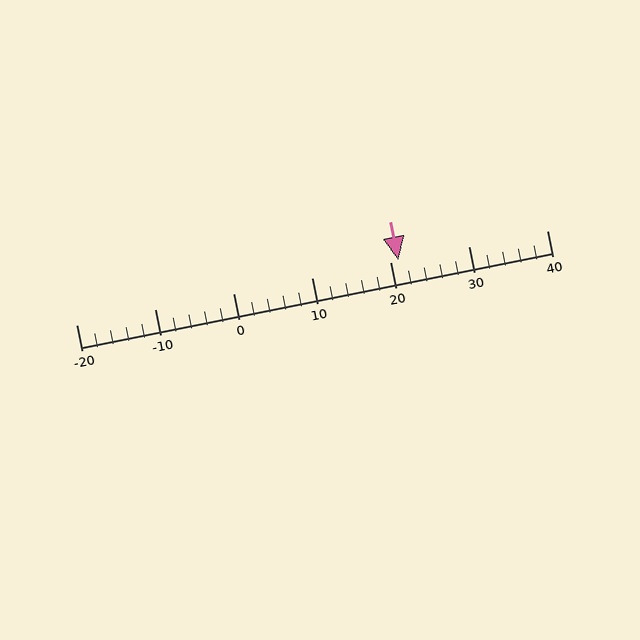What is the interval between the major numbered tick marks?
The major tick marks are spaced 10 units apart.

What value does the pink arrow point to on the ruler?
The pink arrow points to approximately 21.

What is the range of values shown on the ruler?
The ruler shows values from -20 to 40.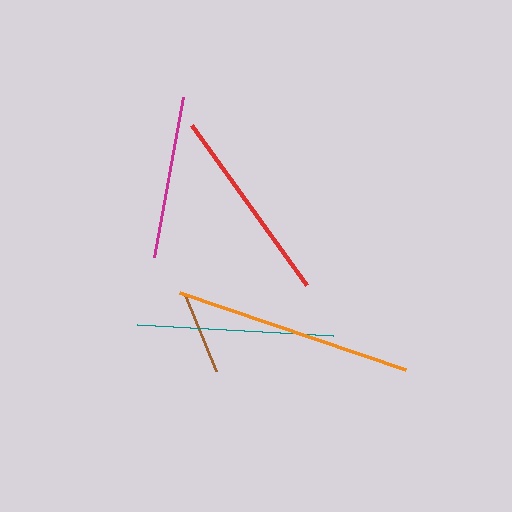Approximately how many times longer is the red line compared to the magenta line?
The red line is approximately 1.2 times the length of the magenta line.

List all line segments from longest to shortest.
From longest to shortest: orange, red, teal, magenta, brown.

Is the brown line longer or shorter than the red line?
The red line is longer than the brown line.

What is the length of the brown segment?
The brown segment is approximately 82 pixels long.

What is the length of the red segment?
The red segment is approximately 197 pixels long.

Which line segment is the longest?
The orange line is the longest at approximately 238 pixels.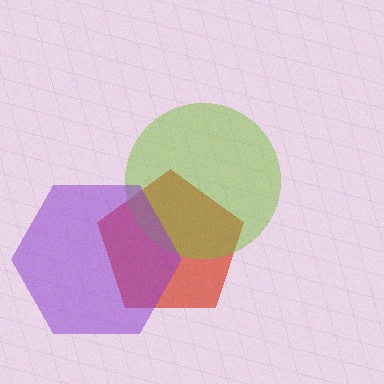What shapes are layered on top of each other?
The layered shapes are: a red pentagon, a lime circle, a purple hexagon.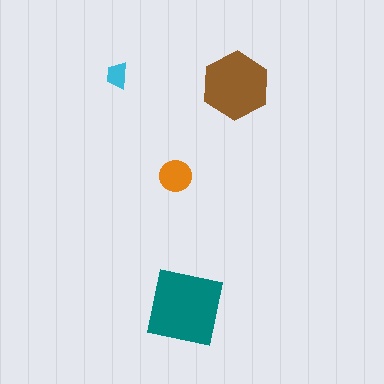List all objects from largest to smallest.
The teal square, the brown hexagon, the orange circle, the cyan trapezoid.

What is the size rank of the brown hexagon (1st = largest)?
2nd.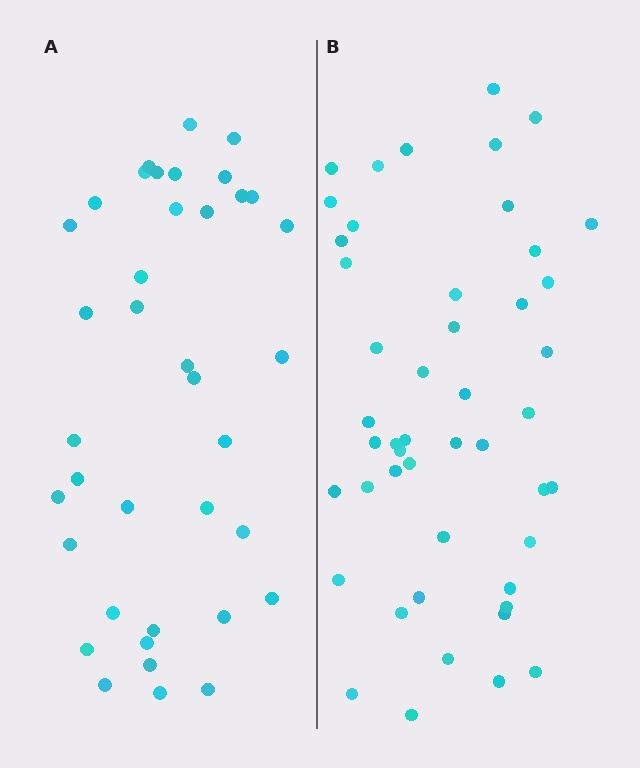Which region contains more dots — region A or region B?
Region B (the right region) has more dots.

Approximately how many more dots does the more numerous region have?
Region B has roughly 10 or so more dots than region A.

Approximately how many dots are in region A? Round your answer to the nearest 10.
About 40 dots. (The exact count is 38, which rounds to 40.)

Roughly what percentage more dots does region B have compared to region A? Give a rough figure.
About 25% more.